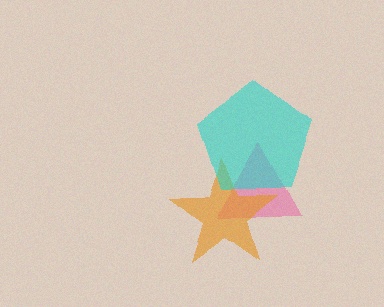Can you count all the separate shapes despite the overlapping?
Yes, there are 3 separate shapes.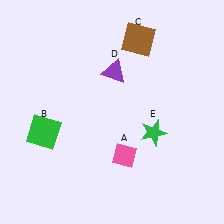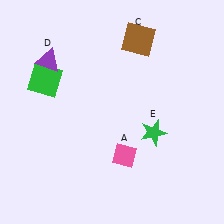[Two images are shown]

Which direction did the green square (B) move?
The green square (B) moved up.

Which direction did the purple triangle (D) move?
The purple triangle (D) moved left.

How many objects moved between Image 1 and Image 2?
2 objects moved between the two images.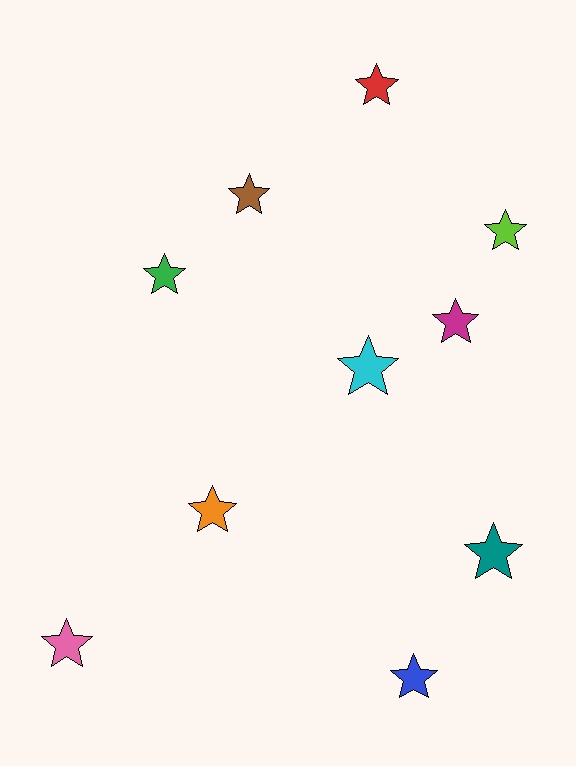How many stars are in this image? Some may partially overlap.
There are 10 stars.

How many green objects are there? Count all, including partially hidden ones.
There is 1 green object.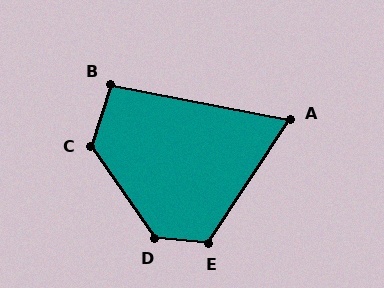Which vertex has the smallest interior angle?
A, at approximately 68 degrees.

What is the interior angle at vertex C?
Approximately 128 degrees (obtuse).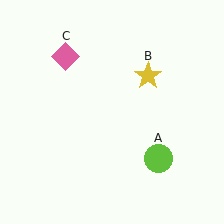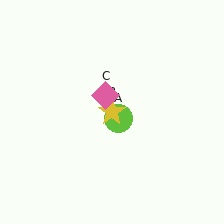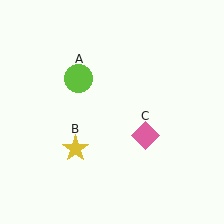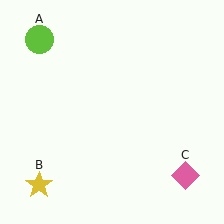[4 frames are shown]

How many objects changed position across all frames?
3 objects changed position: lime circle (object A), yellow star (object B), pink diamond (object C).